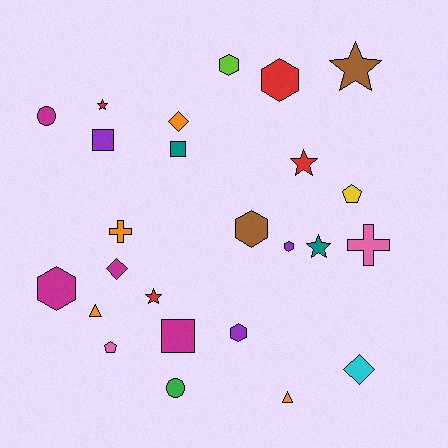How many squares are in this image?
There are 3 squares.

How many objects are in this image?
There are 25 objects.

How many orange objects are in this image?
There are 4 orange objects.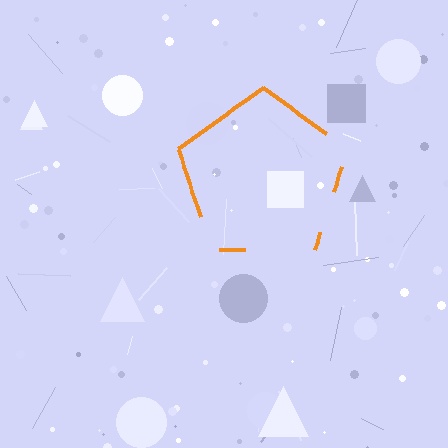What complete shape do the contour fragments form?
The contour fragments form a pentagon.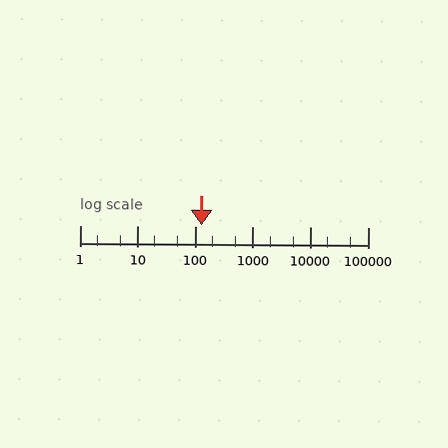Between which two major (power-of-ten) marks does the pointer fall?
The pointer is between 100 and 1000.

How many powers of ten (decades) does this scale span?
The scale spans 5 decades, from 1 to 100000.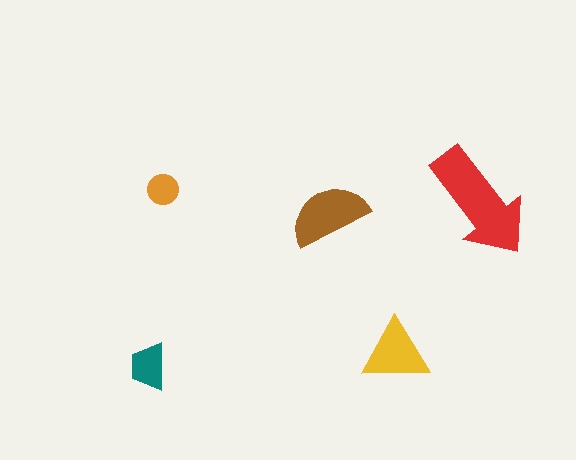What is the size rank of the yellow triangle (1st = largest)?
3rd.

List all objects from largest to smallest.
The red arrow, the brown semicircle, the yellow triangle, the teal trapezoid, the orange circle.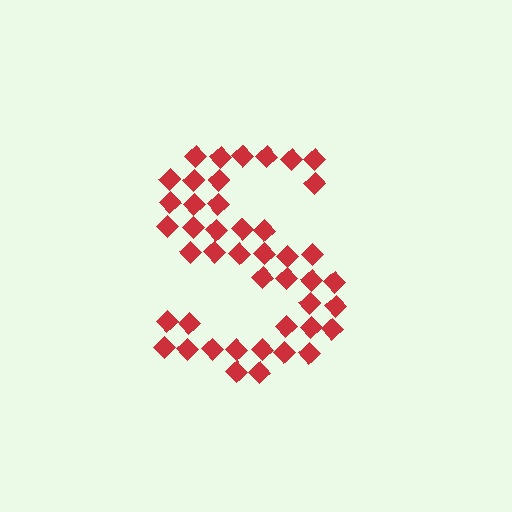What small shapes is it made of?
It is made of small diamonds.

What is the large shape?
The large shape is the letter S.